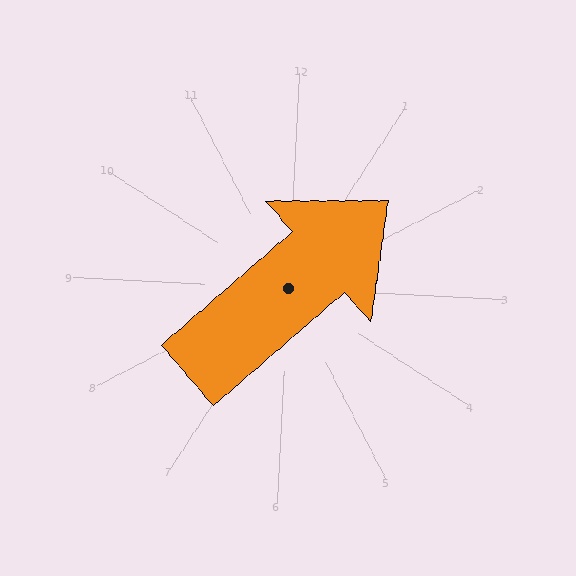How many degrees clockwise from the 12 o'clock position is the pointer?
Approximately 46 degrees.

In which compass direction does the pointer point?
Northeast.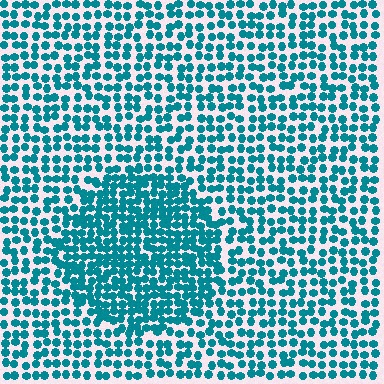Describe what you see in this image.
The image contains small teal elements arranged at two different densities. A circle-shaped region is visible where the elements are more densely packed than the surrounding area.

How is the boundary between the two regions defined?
The boundary is defined by a change in element density (approximately 1.7x ratio). All elements are the same color, size, and shape.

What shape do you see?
I see a circle.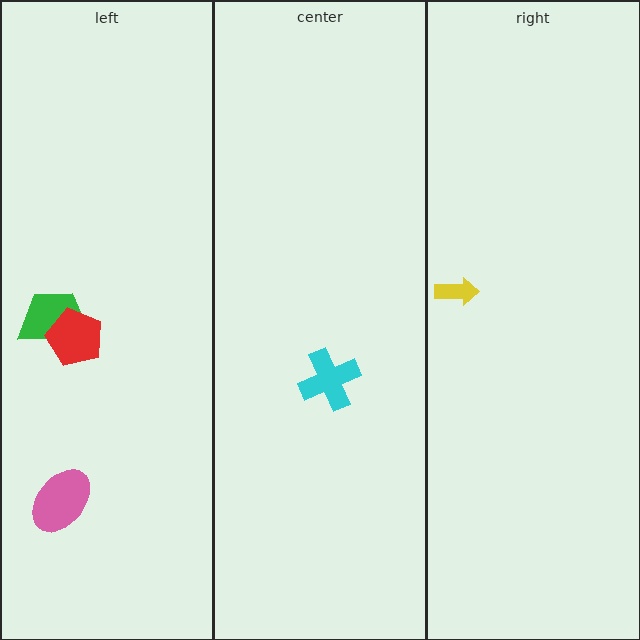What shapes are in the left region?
The green trapezoid, the pink ellipse, the red pentagon.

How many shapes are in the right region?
1.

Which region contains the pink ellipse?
The left region.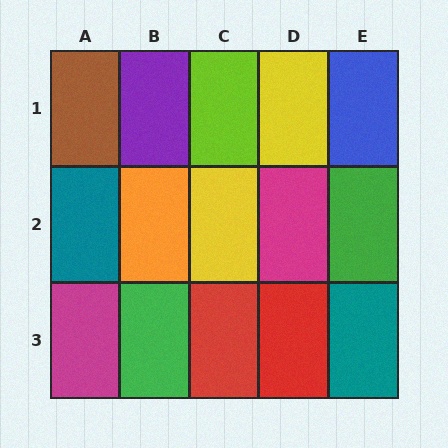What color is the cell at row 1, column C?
Lime.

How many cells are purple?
1 cell is purple.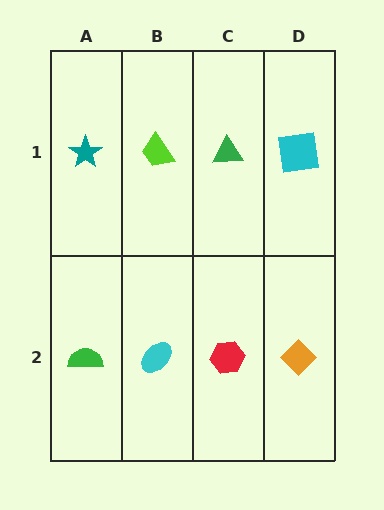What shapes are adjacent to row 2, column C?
A green triangle (row 1, column C), a cyan ellipse (row 2, column B), an orange diamond (row 2, column D).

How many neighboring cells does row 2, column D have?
2.